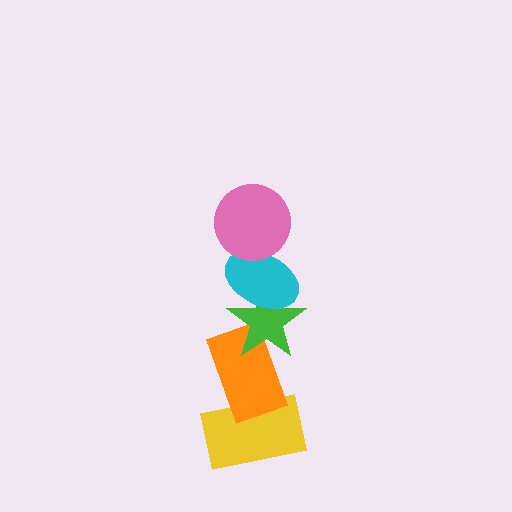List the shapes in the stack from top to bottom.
From top to bottom: the pink circle, the cyan ellipse, the green star, the orange rectangle, the yellow rectangle.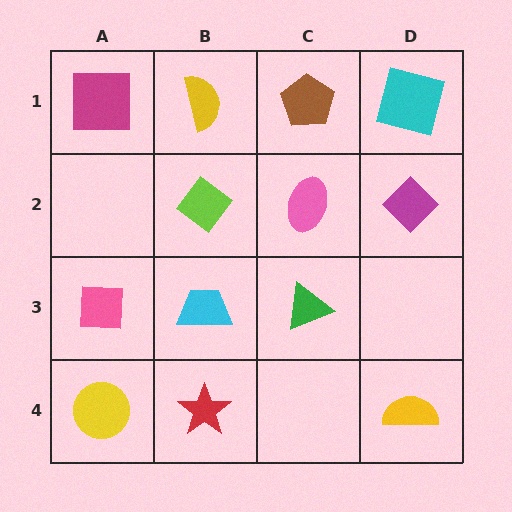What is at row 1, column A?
A magenta square.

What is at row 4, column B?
A red star.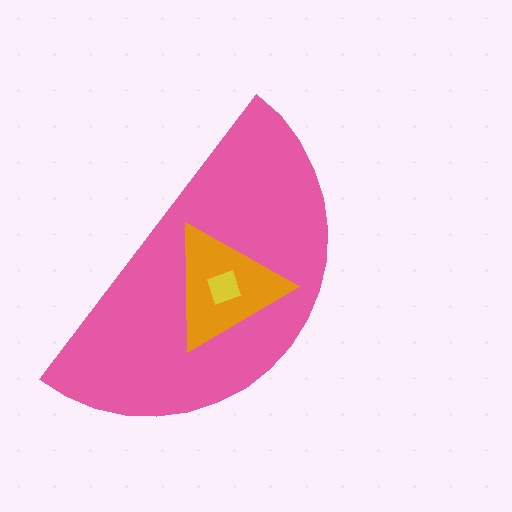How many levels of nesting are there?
3.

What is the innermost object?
The yellow diamond.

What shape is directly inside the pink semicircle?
The orange triangle.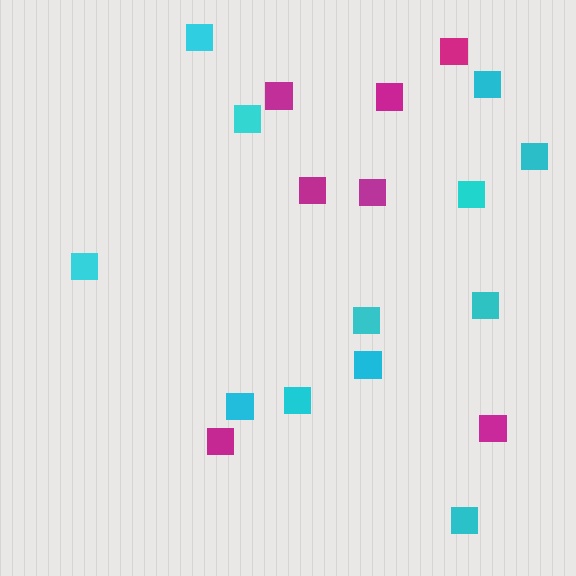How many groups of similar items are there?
There are 2 groups: one group of magenta squares (7) and one group of cyan squares (12).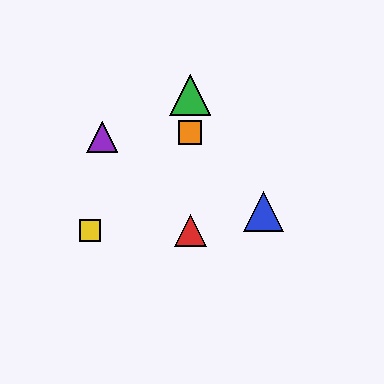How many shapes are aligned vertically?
3 shapes (the red triangle, the green triangle, the orange square) are aligned vertically.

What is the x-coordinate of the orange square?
The orange square is at x≈190.